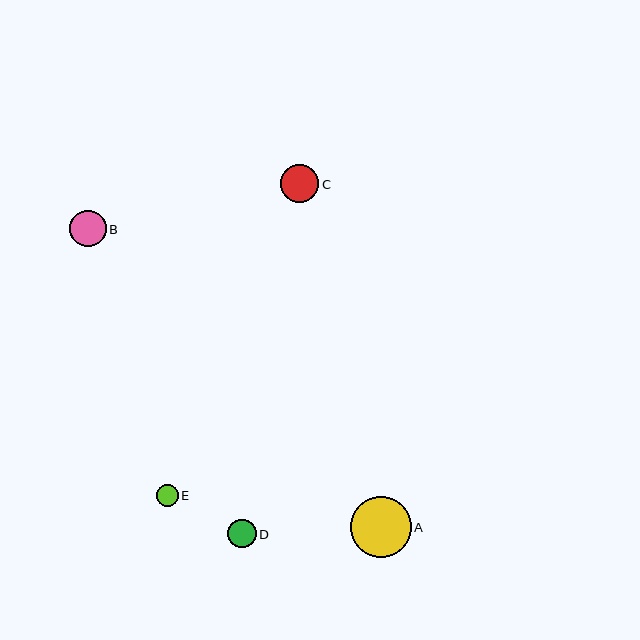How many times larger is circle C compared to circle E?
Circle C is approximately 1.8 times the size of circle E.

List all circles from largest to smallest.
From largest to smallest: A, C, B, D, E.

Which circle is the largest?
Circle A is the largest with a size of approximately 60 pixels.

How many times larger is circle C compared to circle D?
Circle C is approximately 1.4 times the size of circle D.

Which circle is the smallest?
Circle E is the smallest with a size of approximately 22 pixels.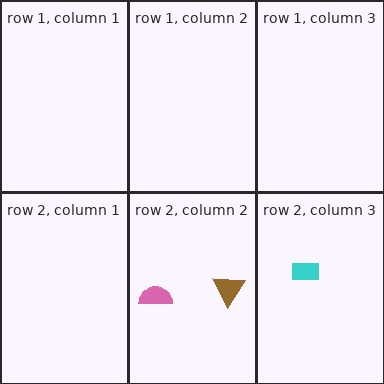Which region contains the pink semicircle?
The row 2, column 2 region.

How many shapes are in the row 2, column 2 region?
2.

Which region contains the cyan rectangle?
The row 2, column 3 region.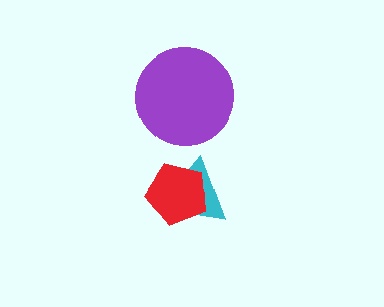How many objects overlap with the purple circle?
0 objects overlap with the purple circle.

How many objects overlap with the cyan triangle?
1 object overlaps with the cyan triangle.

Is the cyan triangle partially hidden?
Yes, it is partially covered by another shape.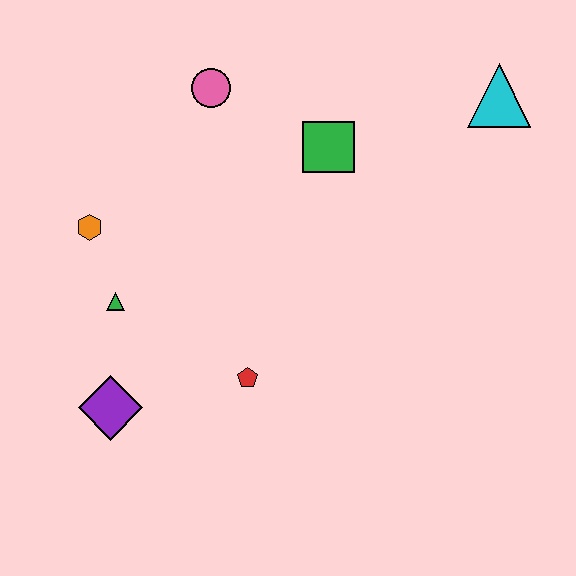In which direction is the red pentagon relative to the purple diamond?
The red pentagon is to the right of the purple diamond.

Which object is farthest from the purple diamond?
The cyan triangle is farthest from the purple diamond.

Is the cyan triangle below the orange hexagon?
No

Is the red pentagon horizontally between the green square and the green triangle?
Yes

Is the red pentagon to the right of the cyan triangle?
No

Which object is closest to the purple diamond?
The green triangle is closest to the purple diamond.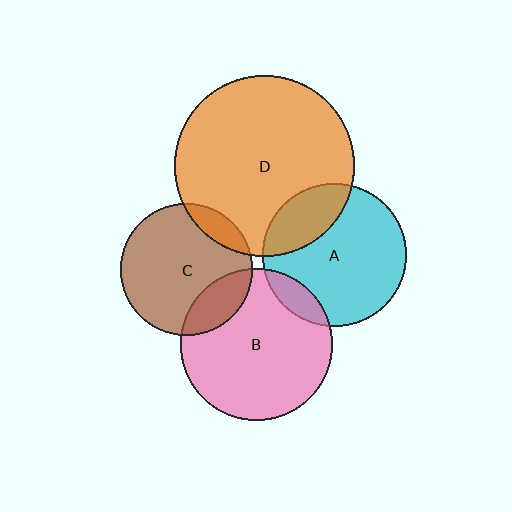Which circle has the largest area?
Circle D (orange).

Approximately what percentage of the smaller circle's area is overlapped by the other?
Approximately 10%.